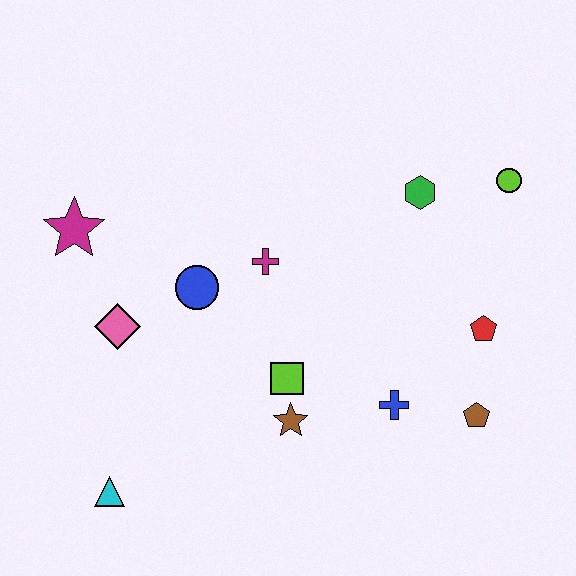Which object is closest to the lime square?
The brown star is closest to the lime square.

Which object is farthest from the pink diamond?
The lime circle is farthest from the pink diamond.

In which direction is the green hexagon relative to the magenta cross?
The green hexagon is to the right of the magenta cross.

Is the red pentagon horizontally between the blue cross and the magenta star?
No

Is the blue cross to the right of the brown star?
Yes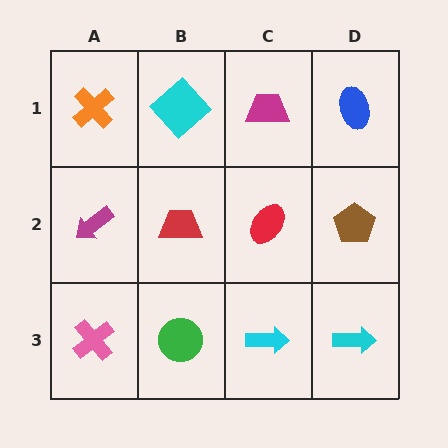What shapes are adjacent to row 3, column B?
A red trapezoid (row 2, column B), a pink cross (row 3, column A), a cyan arrow (row 3, column C).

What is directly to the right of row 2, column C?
A brown pentagon.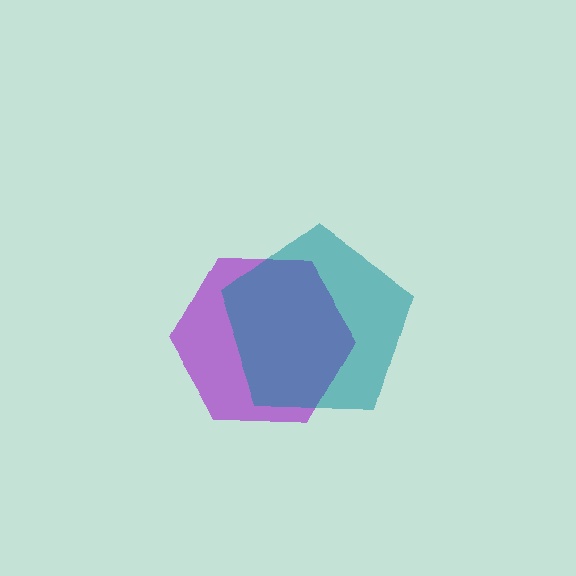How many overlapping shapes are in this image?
There are 2 overlapping shapes in the image.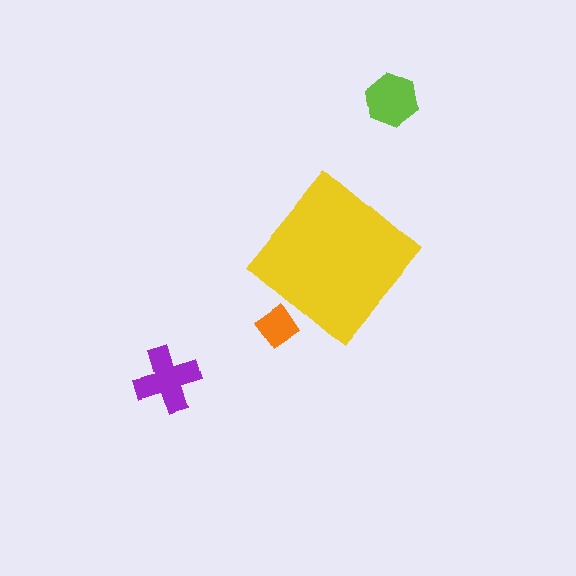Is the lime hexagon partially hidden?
No, the lime hexagon is fully visible.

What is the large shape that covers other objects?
A yellow diamond.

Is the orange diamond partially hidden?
Yes, the orange diamond is partially hidden behind the yellow diamond.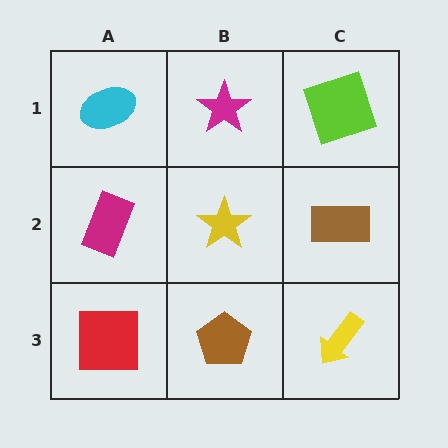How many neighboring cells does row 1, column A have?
2.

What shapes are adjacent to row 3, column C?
A brown rectangle (row 2, column C), a brown pentagon (row 3, column B).